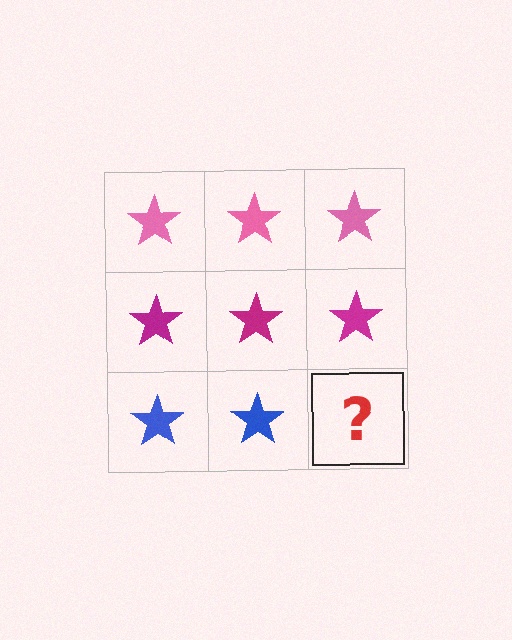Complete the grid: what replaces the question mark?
The question mark should be replaced with a blue star.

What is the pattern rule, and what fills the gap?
The rule is that each row has a consistent color. The gap should be filled with a blue star.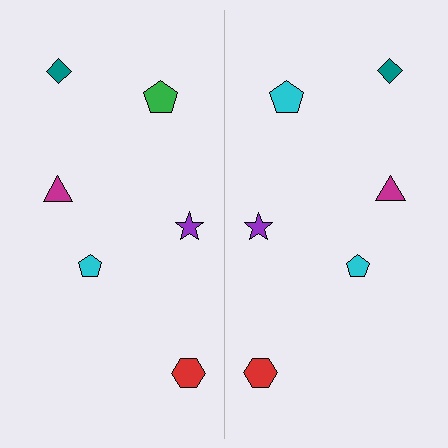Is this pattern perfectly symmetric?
No, the pattern is not perfectly symmetric. The cyan pentagon on the right side breaks the symmetry — its mirror counterpart is green.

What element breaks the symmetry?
The cyan pentagon on the right side breaks the symmetry — its mirror counterpart is green.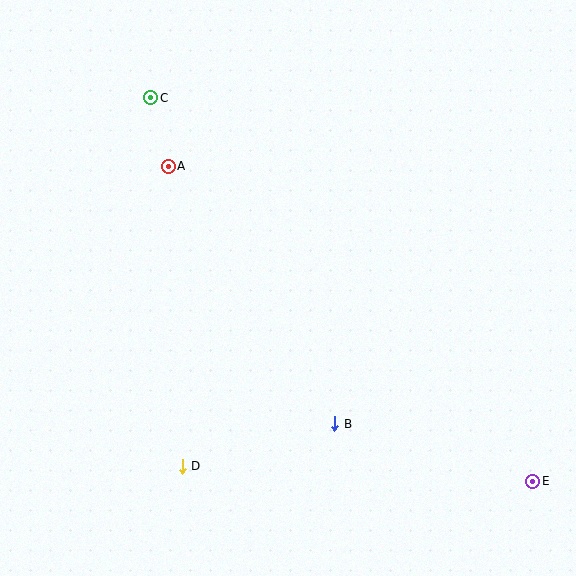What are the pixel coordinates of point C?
Point C is at (151, 98).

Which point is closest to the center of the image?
Point B at (335, 424) is closest to the center.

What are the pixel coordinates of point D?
Point D is at (182, 466).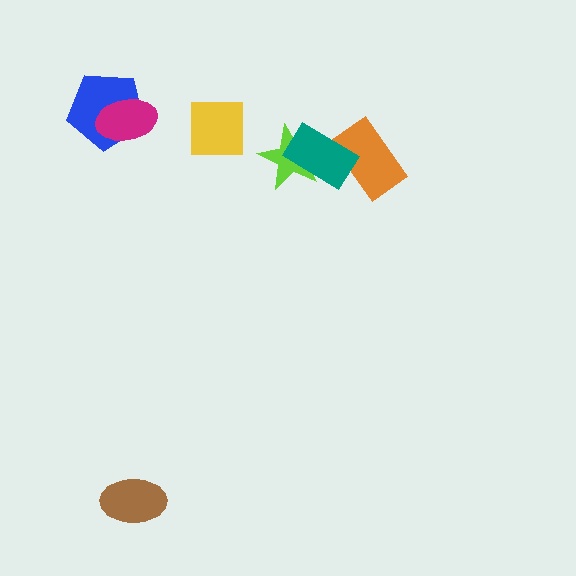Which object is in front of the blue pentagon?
The magenta ellipse is in front of the blue pentagon.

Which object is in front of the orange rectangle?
The teal rectangle is in front of the orange rectangle.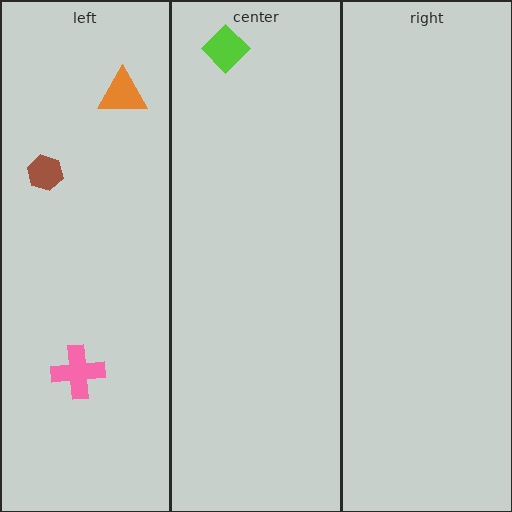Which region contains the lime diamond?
The center region.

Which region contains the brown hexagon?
The left region.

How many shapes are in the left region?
3.